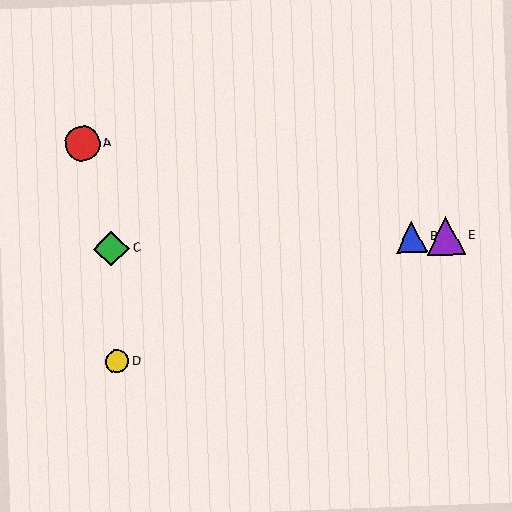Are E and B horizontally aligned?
Yes, both are at y≈236.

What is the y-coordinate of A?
Object A is at y≈144.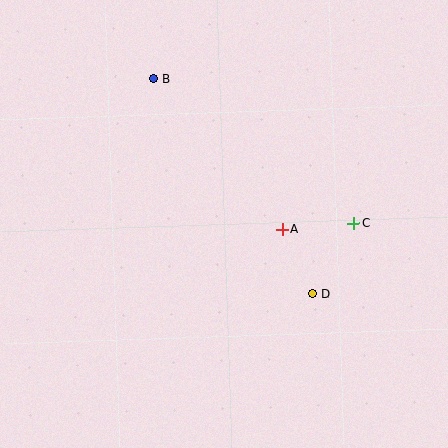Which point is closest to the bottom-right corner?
Point D is closest to the bottom-right corner.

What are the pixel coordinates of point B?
Point B is at (154, 79).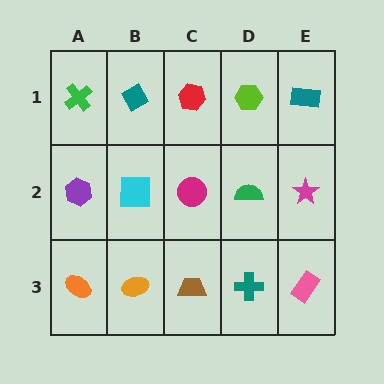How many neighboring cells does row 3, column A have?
2.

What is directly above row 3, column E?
A magenta star.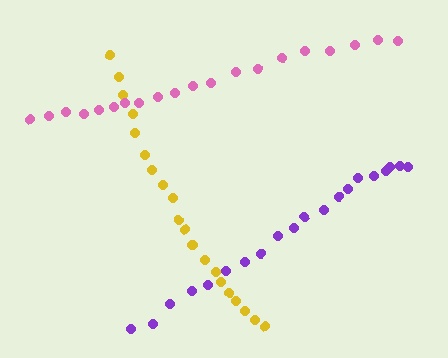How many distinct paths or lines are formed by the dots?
There are 3 distinct paths.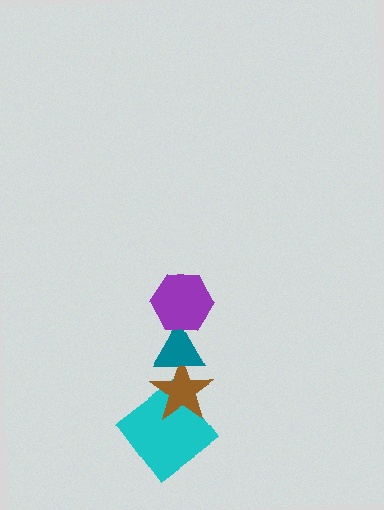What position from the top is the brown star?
The brown star is 3rd from the top.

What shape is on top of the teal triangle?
The purple hexagon is on top of the teal triangle.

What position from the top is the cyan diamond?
The cyan diamond is 4th from the top.